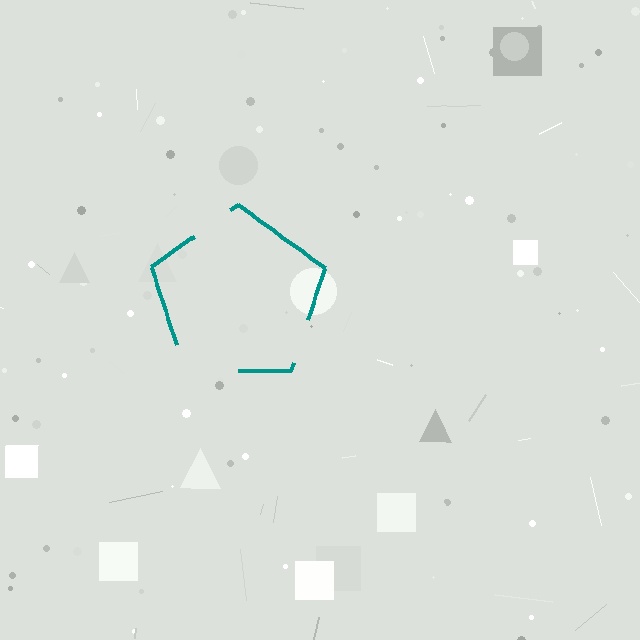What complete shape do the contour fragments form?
The contour fragments form a pentagon.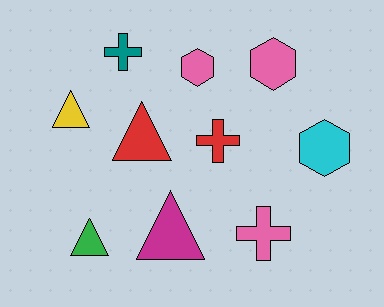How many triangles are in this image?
There are 4 triangles.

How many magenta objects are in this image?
There is 1 magenta object.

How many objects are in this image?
There are 10 objects.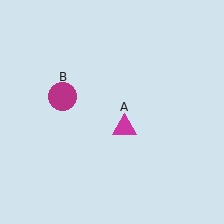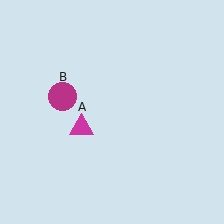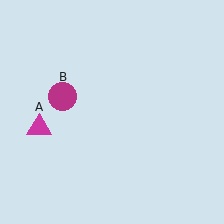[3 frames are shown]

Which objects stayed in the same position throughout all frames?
Magenta circle (object B) remained stationary.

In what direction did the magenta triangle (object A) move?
The magenta triangle (object A) moved left.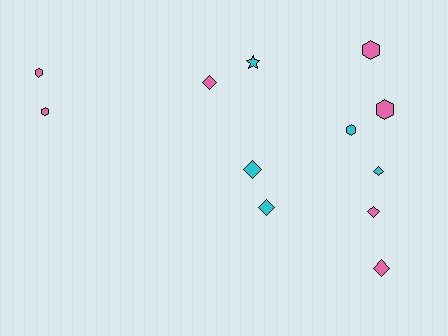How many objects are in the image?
There are 12 objects.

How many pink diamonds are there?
There are 3 pink diamonds.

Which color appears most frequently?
Pink, with 7 objects.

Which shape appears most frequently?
Diamond, with 6 objects.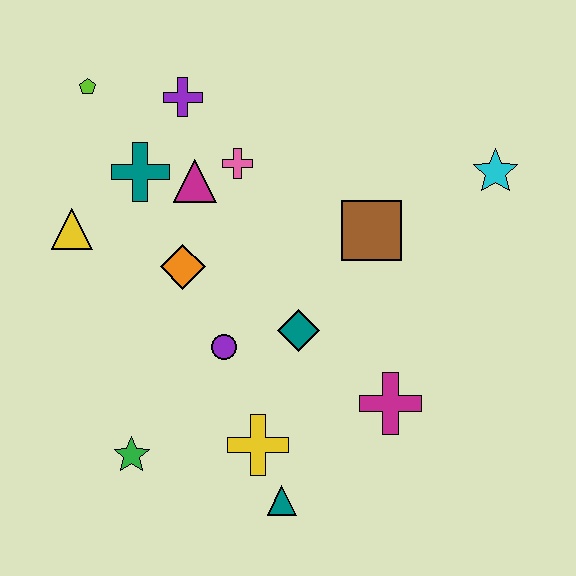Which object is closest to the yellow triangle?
The teal cross is closest to the yellow triangle.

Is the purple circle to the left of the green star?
No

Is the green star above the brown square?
No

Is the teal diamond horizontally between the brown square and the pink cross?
Yes